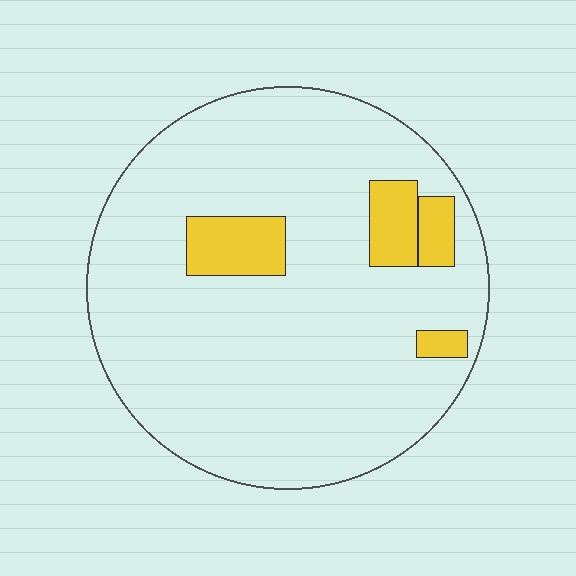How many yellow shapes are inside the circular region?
4.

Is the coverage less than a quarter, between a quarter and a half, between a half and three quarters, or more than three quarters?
Less than a quarter.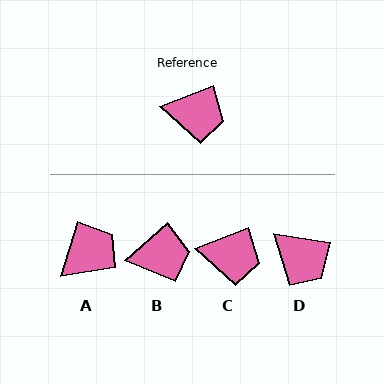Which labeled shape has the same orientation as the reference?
C.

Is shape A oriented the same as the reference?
No, it is off by about 52 degrees.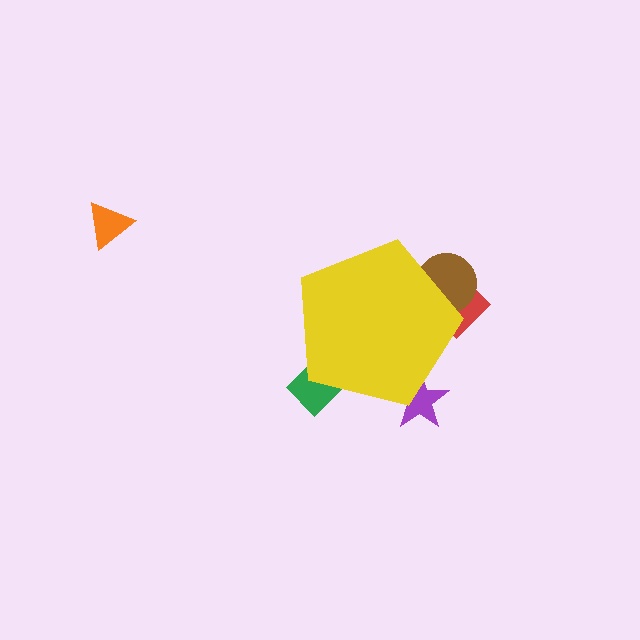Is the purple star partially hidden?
Yes, the purple star is partially hidden behind the yellow pentagon.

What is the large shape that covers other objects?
A yellow pentagon.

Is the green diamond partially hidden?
Yes, the green diamond is partially hidden behind the yellow pentagon.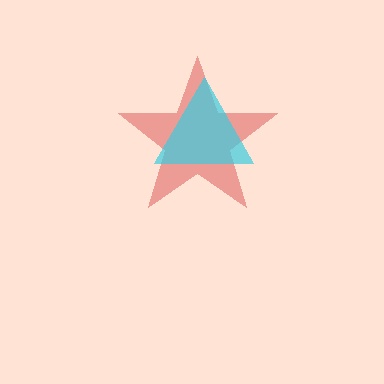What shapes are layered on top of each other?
The layered shapes are: a red star, a cyan triangle.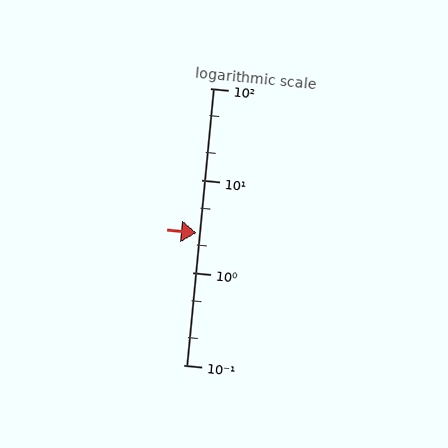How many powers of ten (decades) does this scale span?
The scale spans 3 decades, from 0.1 to 100.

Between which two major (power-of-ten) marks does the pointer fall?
The pointer is between 1 and 10.